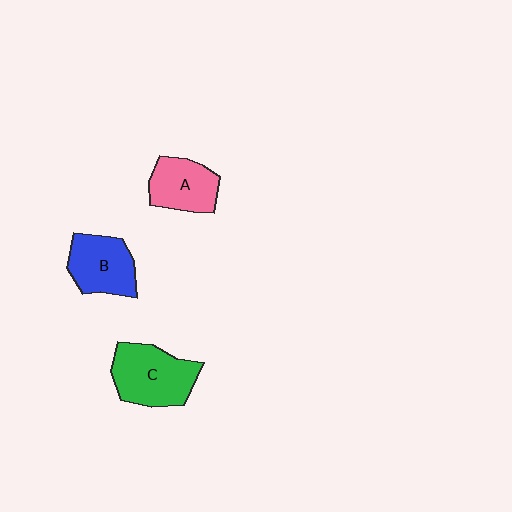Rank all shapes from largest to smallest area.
From largest to smallest: C (green), B (blue), A (pink).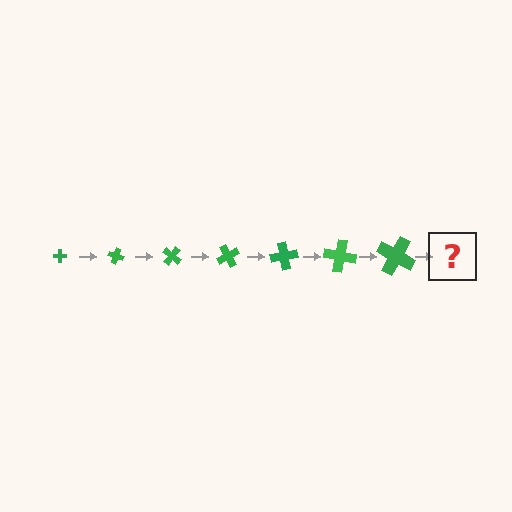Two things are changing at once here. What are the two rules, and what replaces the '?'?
The two rules are that the cross grows larger each step and it rotates 20 degrees each step. The '?' should be a cross, larger than the previous one and rotated 140 degrees from the start.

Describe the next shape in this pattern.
It should be a cross, larger than the previous one and rotated 140 degrees from the start.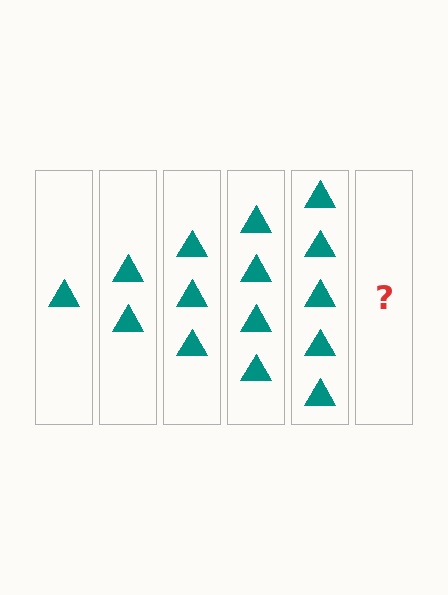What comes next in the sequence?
The next element should be 6 triangles.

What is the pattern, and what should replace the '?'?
The pattern is that each step adds one more triangle. The '?' should be 6 triangles.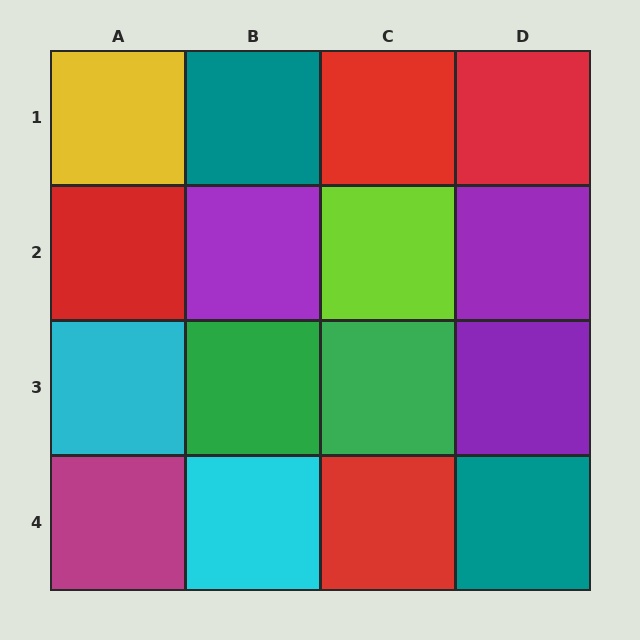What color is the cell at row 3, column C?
Green.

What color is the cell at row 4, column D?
Teal.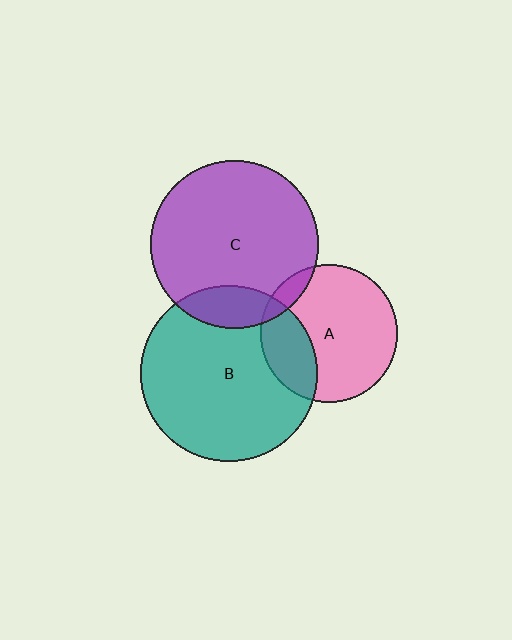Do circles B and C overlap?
Yes.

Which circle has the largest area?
Circle B (teal).